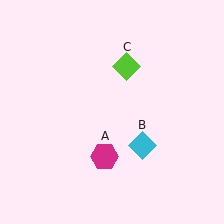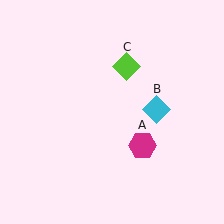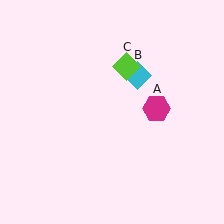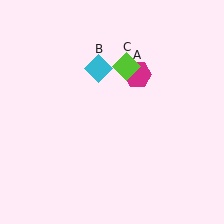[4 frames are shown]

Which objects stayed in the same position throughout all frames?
Lime diamond (object C) remained stationary.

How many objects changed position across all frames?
2 objects changed position: magenta hexagon (object A), cyan diamond (object B).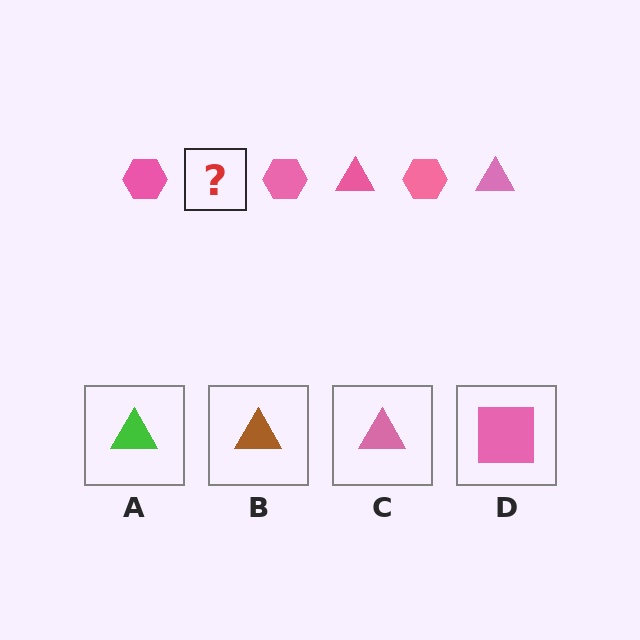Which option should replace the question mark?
Option C.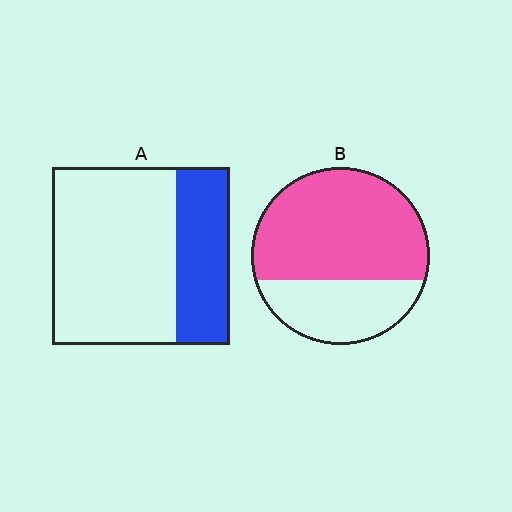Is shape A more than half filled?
No.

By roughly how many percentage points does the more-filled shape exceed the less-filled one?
By roughly 35 percentage points (B over A).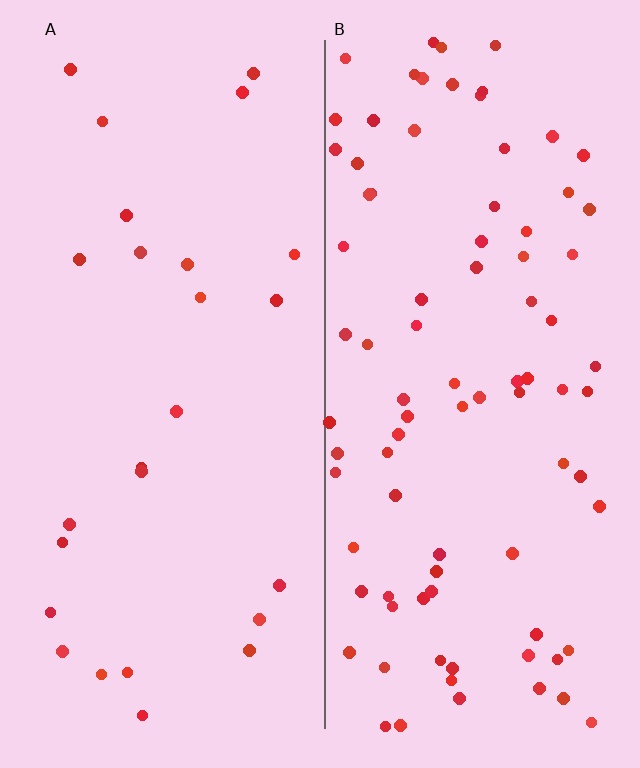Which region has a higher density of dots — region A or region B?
B (the right).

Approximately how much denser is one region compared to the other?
Approximately 3.4× — region B over region A.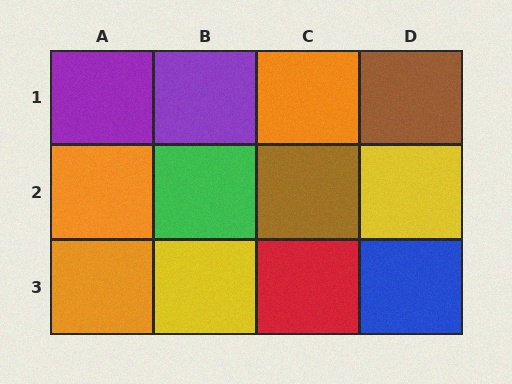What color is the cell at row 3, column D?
Blue.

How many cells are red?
1 cell is red.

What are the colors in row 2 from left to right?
Orange, green, brown, yellow.